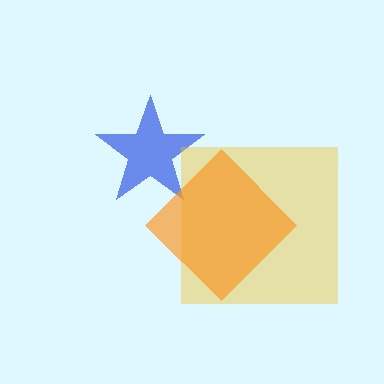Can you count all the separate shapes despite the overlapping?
Yes, there are 3 separate shapes.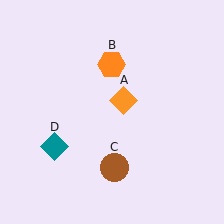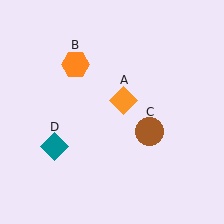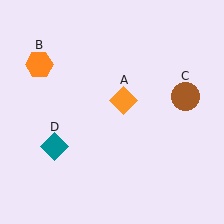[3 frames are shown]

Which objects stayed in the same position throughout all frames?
Orange diamond (object A) and teal diamond (object D) remained stationary.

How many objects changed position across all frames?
2 objects changed position: orange hexagon (object B), brown circle (object C).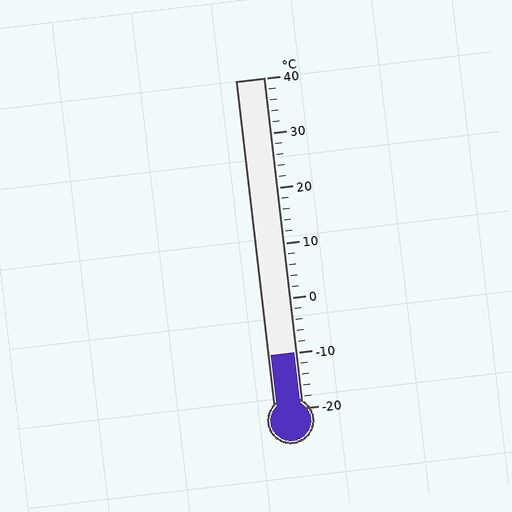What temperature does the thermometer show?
The thermometer shows approximately -10°C.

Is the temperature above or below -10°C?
The temperature is at -10°C.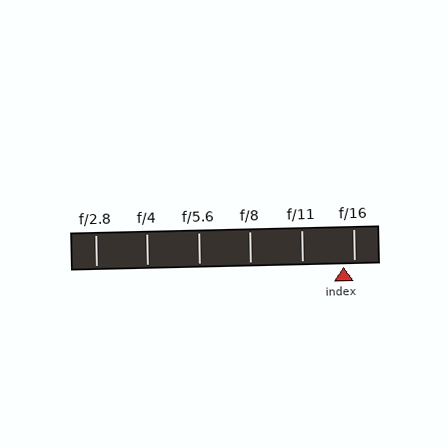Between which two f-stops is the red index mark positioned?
The index mark is between f/11 and f/16.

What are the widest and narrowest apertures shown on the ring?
The widest aperture shown is f/2.8 and the narrowest is f/16.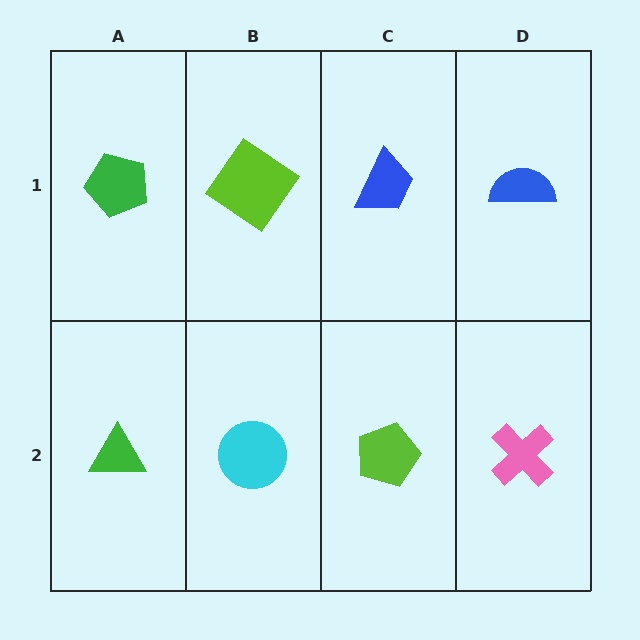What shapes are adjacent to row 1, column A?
A green triangle (row 2, column A), a lime diamond (row 1, column B).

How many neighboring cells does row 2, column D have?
2.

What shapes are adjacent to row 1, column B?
A cyan circle (row 2, column B), a green pentagon (row 1, column A), a blue trapezoid (row 1, column C).